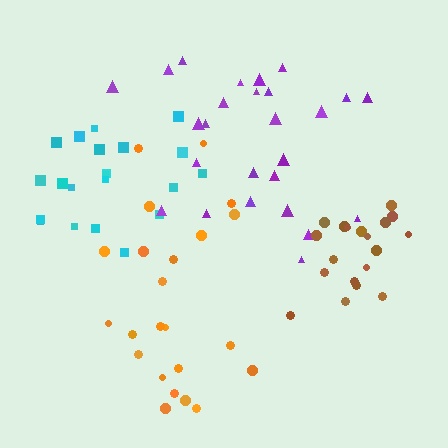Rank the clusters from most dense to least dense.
brown, purple, orange, cyan.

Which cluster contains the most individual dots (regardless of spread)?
Purple (26).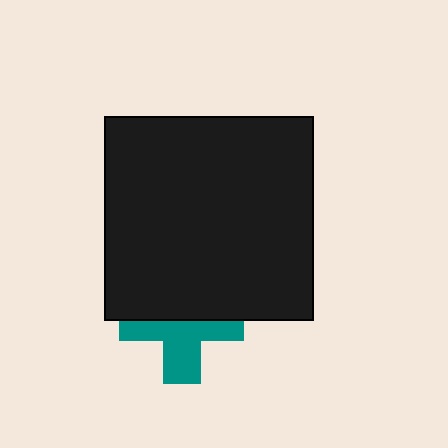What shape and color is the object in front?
The object in front is a black rectangle.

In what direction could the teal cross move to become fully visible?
The teal cross could move down. That would shift it out from behind the black rectangle entirely.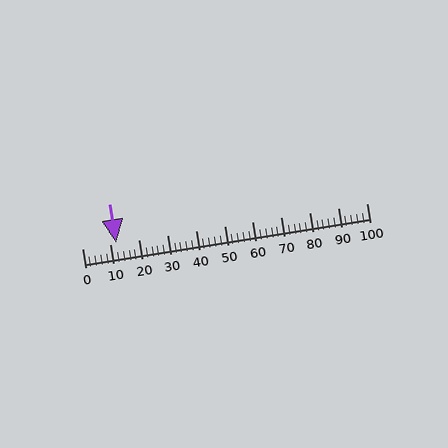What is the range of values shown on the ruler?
The ruler shows values from 0 to 100.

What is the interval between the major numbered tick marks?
The major tick marks are spaced 10 units apart.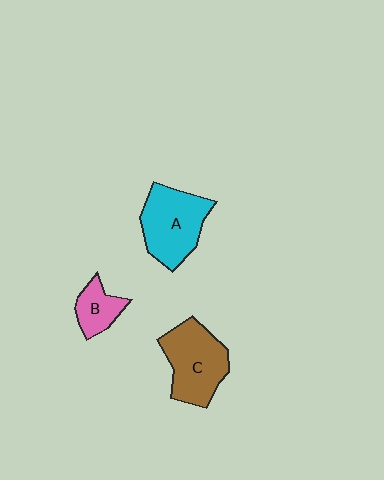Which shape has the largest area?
Shape A (cyan).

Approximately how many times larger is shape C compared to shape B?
Approximately 2.1 times.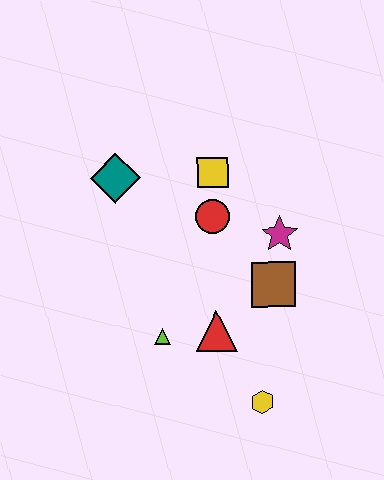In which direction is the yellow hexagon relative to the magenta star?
The yellow hexagon is below the magenta star.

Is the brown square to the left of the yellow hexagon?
No